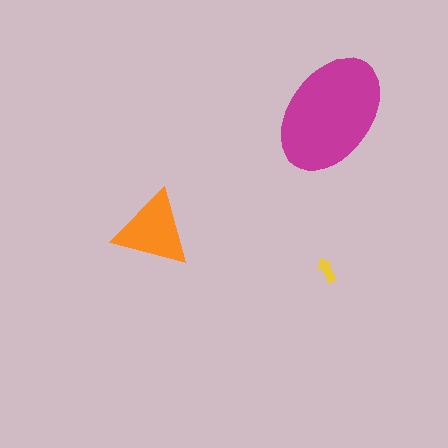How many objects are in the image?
There are 3 objects in the image.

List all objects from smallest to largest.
The yellow arrow, the orange triangle, the magenta ellipse.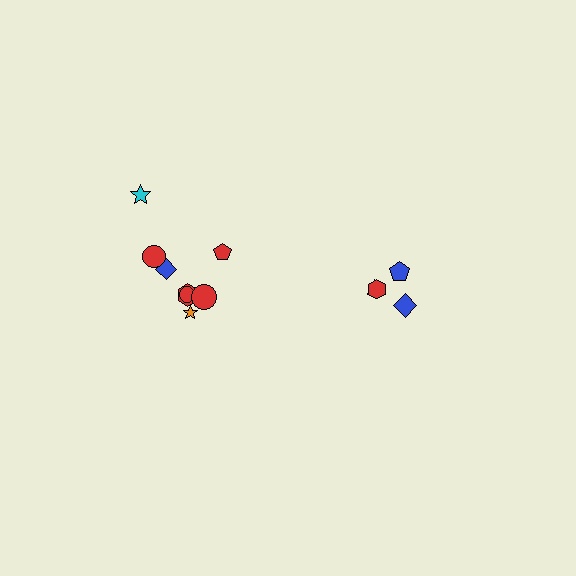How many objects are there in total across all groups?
There are 12 objects.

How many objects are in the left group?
There are 8 objects.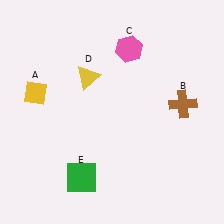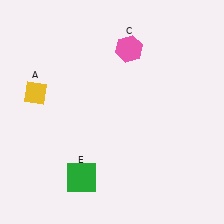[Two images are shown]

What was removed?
The brown cross (B), the yellow triangle (D) were removed in Image 2.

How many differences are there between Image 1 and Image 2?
There are 2 differences between the two images.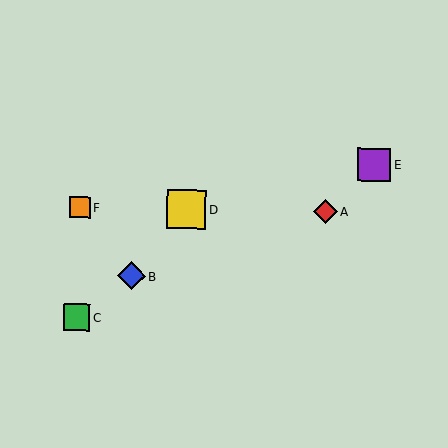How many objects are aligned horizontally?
3 objects (A, D, F) are aligned horizontally.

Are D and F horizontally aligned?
Yes, both are at y≈209.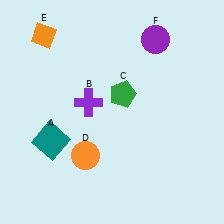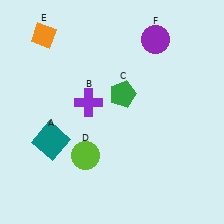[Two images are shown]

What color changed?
The circle (D) changed from orange in Image 1 to lime in Image 2.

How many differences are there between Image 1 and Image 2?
There is 1 difference between the two images.